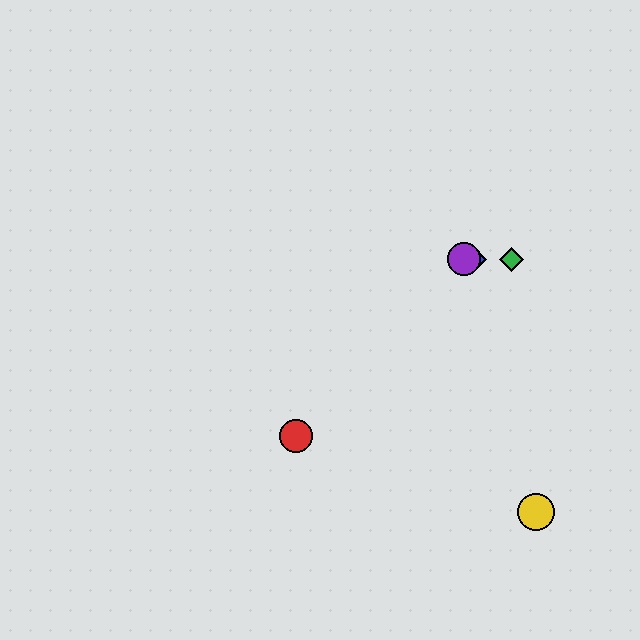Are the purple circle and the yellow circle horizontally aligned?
No, the purple circle is at y≈259 and the yellow circle is at y≈512.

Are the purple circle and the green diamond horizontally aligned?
Yes, both are at y≈259.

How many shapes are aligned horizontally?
3 shapes (the blue diamond, the green diamond, the purple circle) are aligned horizontally.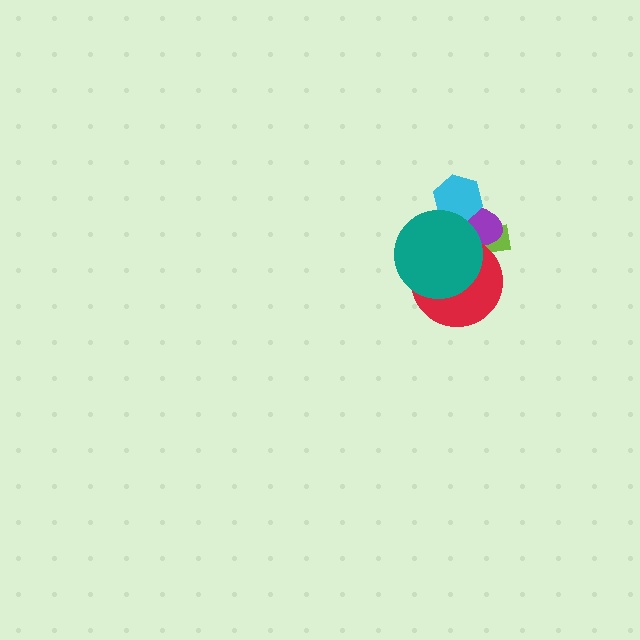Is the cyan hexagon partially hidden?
Yes, it is partially covered by another shape.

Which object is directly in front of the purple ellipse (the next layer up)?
The cyan hexagon is directly in front of the purple ellipse.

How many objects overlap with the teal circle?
4 objects overlap with the teal circle.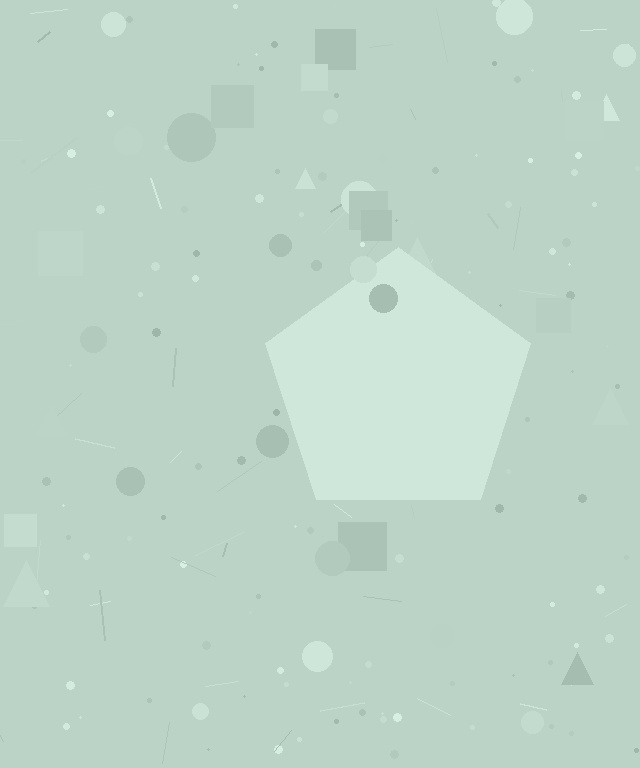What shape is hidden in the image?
A pentagon is hidden in the image.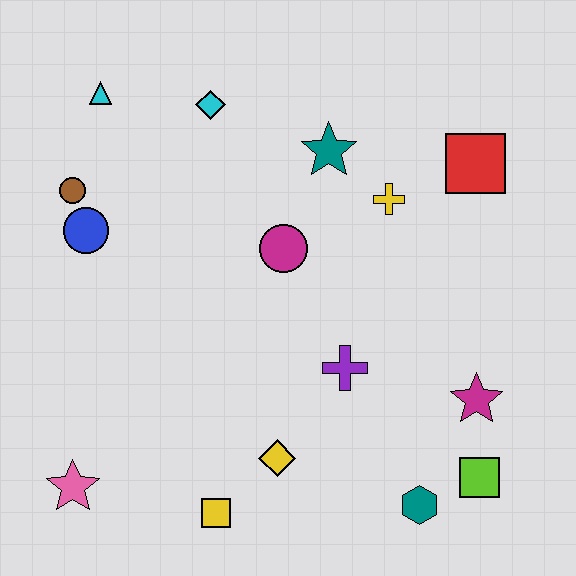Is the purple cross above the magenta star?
Yes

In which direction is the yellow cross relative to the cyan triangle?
The yellow cross is to the right of the cyan triangle.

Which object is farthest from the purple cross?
The cyan triangle is farthest from the purple cross.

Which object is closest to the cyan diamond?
The cyan triangle is closest to the cyan diamond.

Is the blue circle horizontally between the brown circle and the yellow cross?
Yes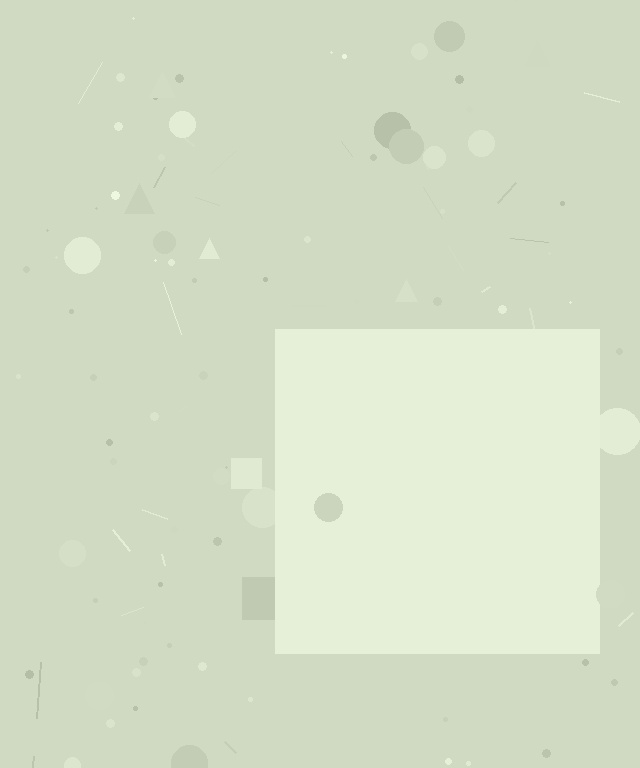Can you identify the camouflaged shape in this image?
The camouflaged shape is a square.